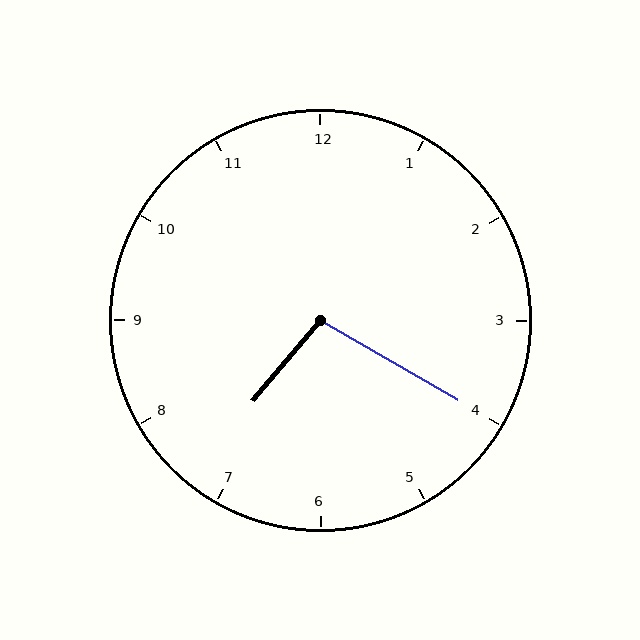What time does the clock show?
7:20.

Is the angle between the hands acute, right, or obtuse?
It is obtuse.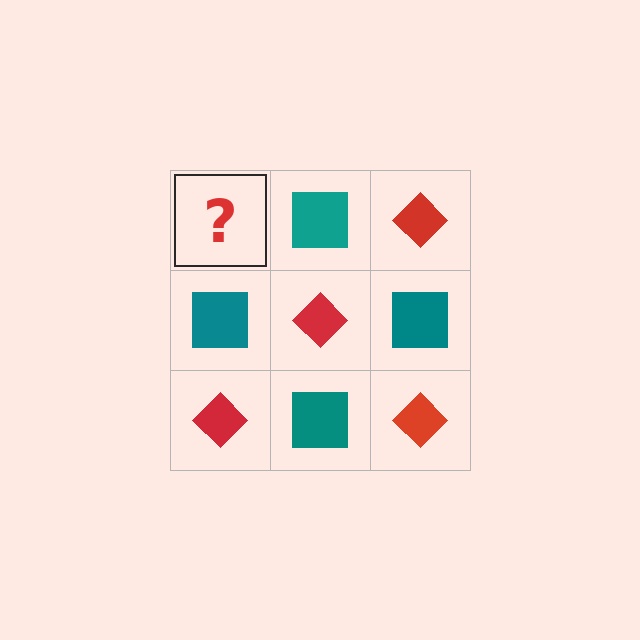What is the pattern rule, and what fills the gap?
The rule is that it alternates red diamond and teal square in a checkerboard pattern. The gap should be filled with a red diamond.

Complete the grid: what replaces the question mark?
The question mark should be replaced with a red diamond.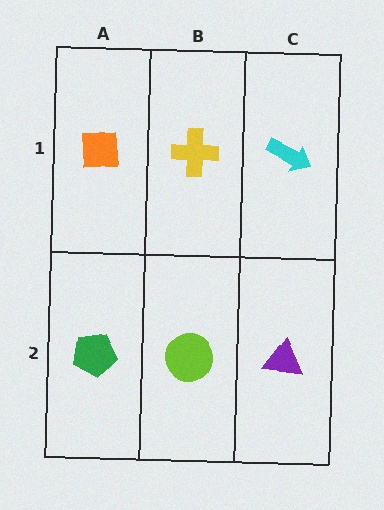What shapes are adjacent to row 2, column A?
An orange square (row 1, column A), a lime circle (row 2, column B).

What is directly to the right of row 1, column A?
A yellow cross.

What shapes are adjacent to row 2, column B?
A yellow cross (row 1, column B), a green pentagon (row 2, column A), a purple triangle (row 2, column C).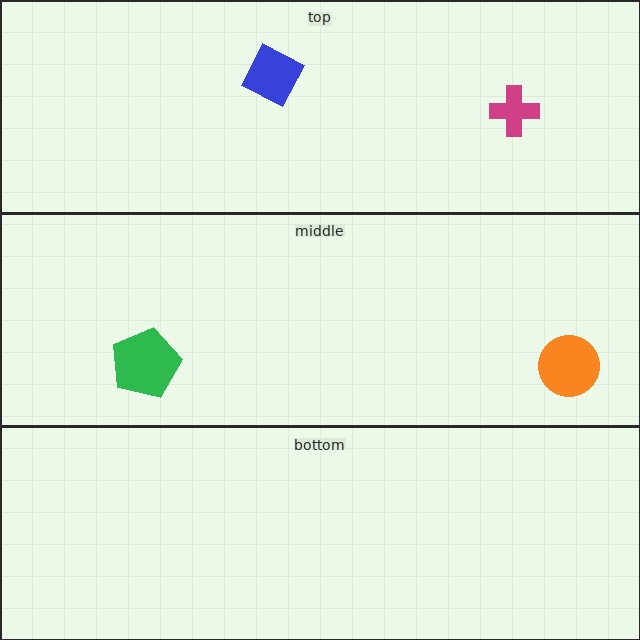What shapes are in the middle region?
The orange circle, the green pentagon.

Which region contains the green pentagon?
The middle region.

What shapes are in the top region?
The magenta cross, the blue square.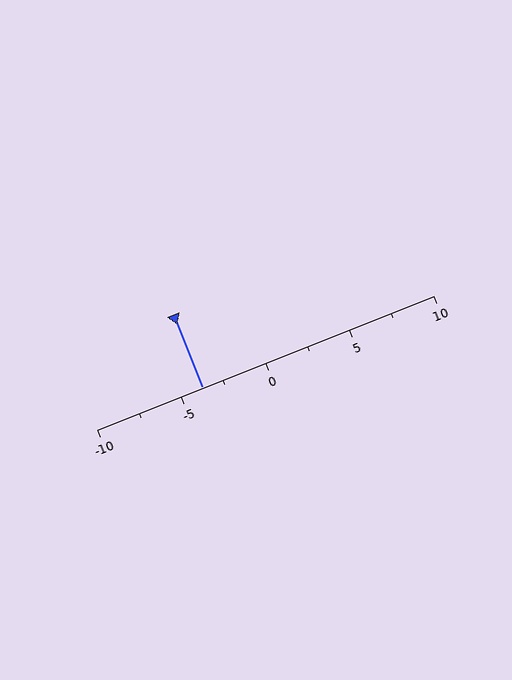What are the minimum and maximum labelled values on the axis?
The axis runs from -10 to 10.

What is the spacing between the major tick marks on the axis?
The major ticks are spaced 5 apart.